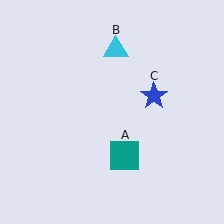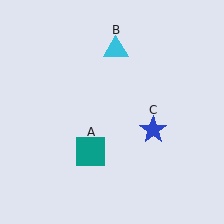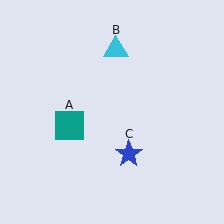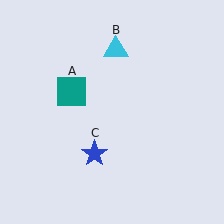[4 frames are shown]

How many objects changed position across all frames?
2 objects changed position: teal square (object A), blue star (object C).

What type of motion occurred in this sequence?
The teal square (object A), blue star (object C) rotated clockwise around the center of the scene.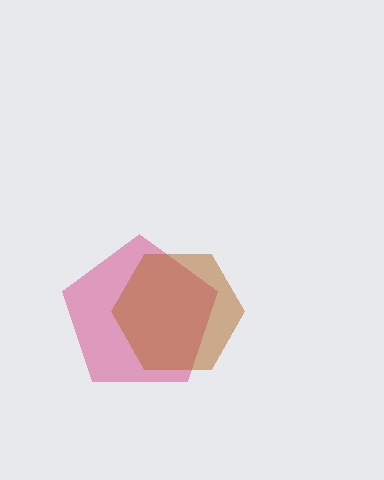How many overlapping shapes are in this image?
There are 2 overlapping shapes in the image.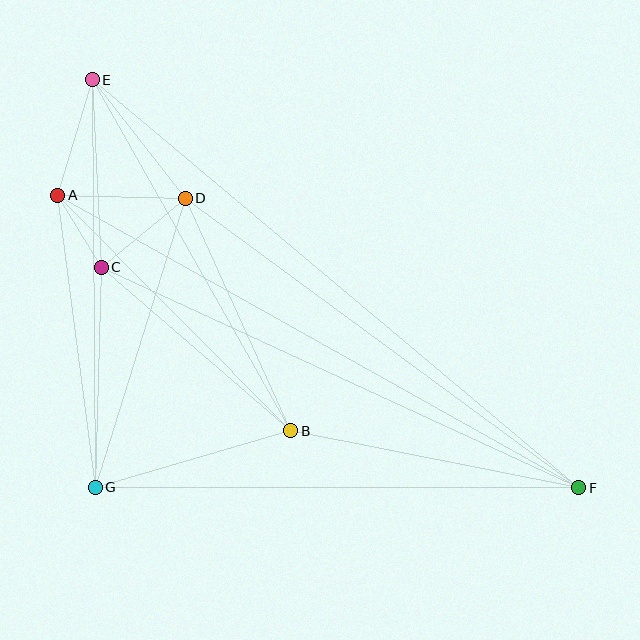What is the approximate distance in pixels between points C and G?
The distance between C and G is approximately 220 pixels.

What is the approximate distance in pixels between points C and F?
The distance between C and F is approximately 526 pixels.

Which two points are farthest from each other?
Points E and F are farthest from each other.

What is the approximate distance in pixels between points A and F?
The distance between A and F is approximately 597 pixels.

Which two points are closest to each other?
Points A and C are closest to each other.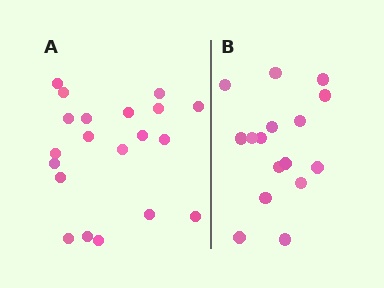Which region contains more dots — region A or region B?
Region A (the left region) has more dots.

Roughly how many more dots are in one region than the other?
Region A has about 4 more dots than region B.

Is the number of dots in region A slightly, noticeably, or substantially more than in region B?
Region A has noticeably more, but not dramatically so. The ratio is roughly 1.2 to 1.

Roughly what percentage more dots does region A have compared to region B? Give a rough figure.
About 25% more.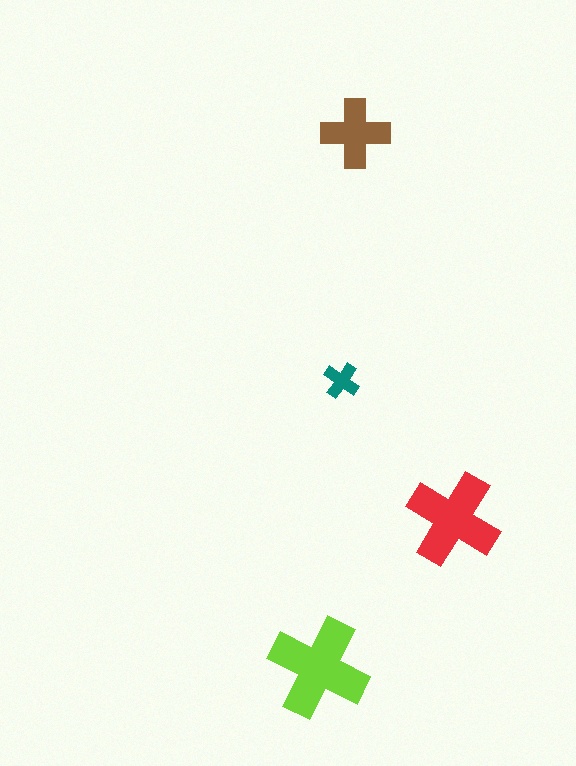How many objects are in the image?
There are 4 objects in the image.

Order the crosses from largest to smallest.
the lime one, the red one, the brown one, the teal one.